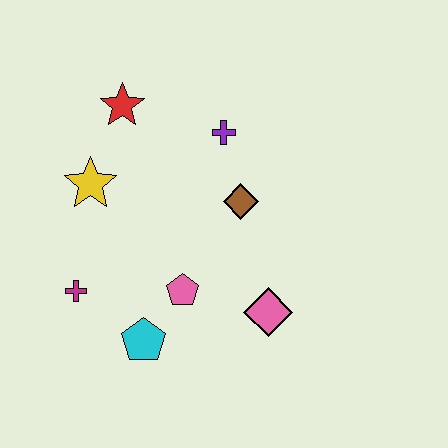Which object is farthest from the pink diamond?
The red star is farthest from the pink diamond.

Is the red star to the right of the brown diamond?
No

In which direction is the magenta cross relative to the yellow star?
The magenta cross is below the yellow star.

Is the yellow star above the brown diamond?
Yes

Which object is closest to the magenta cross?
The cyan pentagon is closest to the magenta cross.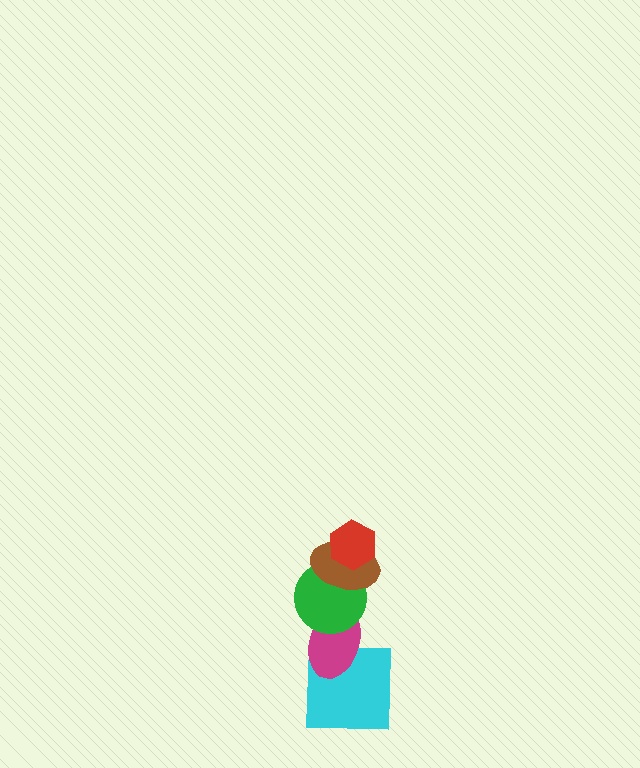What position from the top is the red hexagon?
The red hexagon is 1st from the top.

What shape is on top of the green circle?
The brown ellipse is on top of the green circle.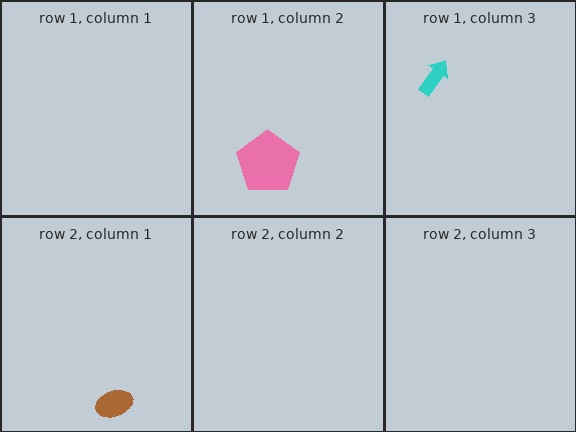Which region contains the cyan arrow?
The row 1, column 3 region.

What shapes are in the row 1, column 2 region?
The pink pentagon.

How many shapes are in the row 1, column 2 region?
1.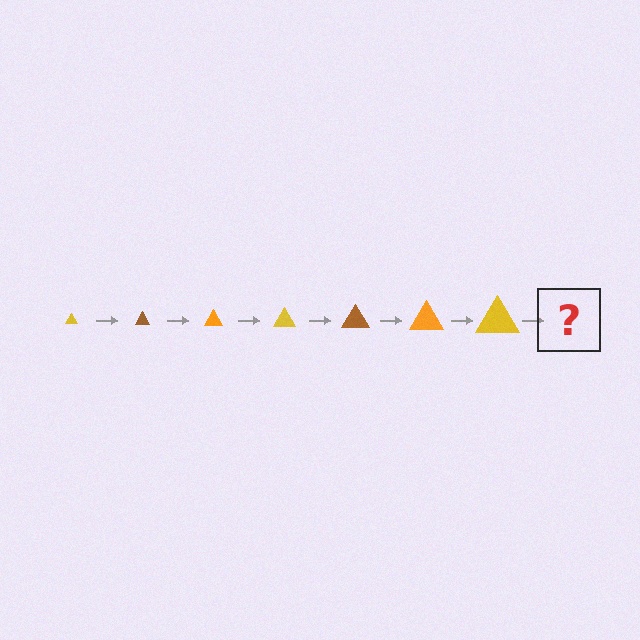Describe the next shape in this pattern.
It should be a brown triangle, larger than the previous one.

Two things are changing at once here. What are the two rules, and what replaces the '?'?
The two rules are that the triangle grows larger each step and the color cycles through yellow, brown, and orange. The '?' should be a brown triangle, larger than the previous one.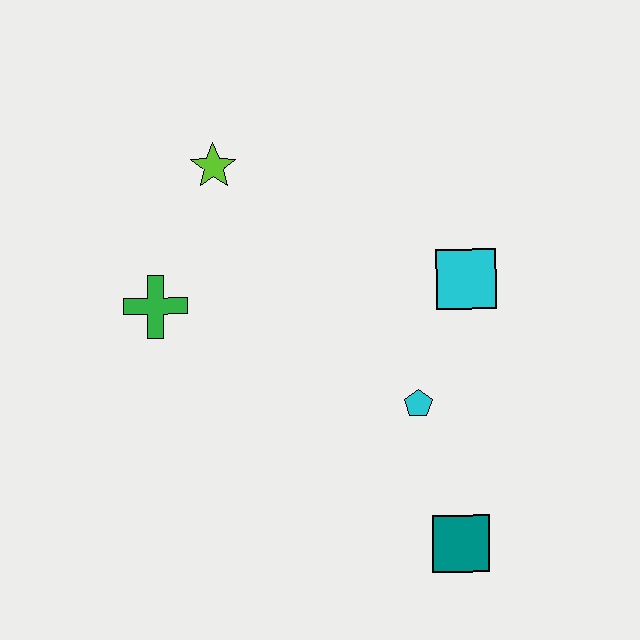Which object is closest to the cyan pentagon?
The cyan square is closest to the cyan pentagon.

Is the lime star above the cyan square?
Yes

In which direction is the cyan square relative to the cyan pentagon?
The cyan square is above the cyan pentagon.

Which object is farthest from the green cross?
The teal square is farthest from the green cross.